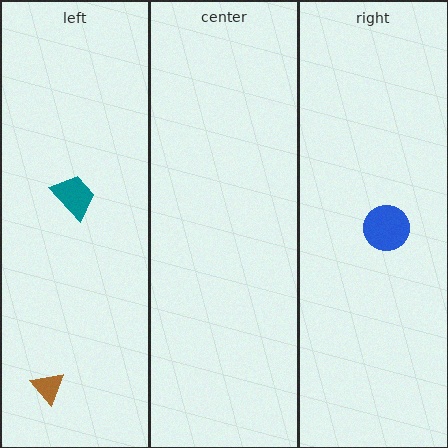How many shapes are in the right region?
1.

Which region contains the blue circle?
The right region.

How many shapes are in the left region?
2.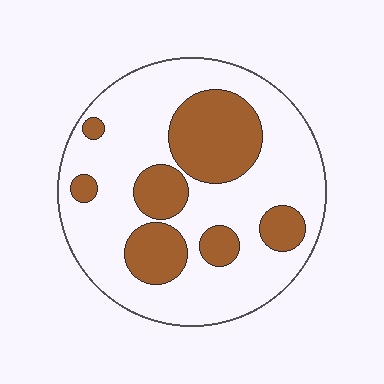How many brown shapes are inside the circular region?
7.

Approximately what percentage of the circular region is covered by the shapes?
Approximately 30%.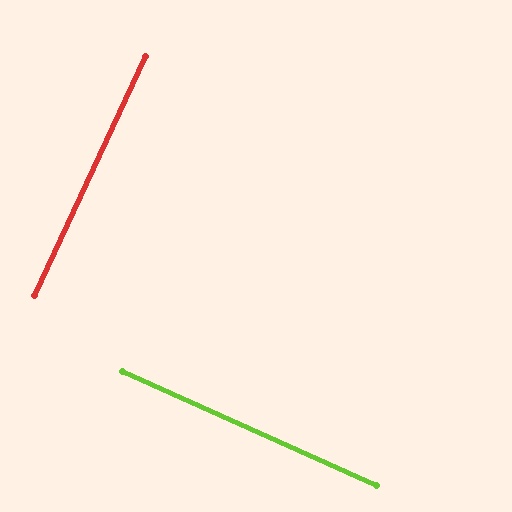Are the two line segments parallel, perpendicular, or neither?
Perpendicular — they meet at approximately 89°.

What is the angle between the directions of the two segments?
Approximately 89 degrees.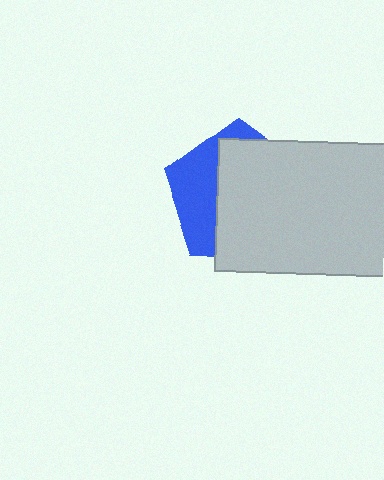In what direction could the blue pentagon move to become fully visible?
The blue pentagon could move left. That would shift it out from behind the light gray rectangle entirely.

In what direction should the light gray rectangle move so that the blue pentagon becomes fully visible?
The light gray rectangle should move right. That is the shortest direction to clear the overlap and leave the blue pentagon fully visible.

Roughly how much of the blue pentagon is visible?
A small part of it is visible (roughly 36%).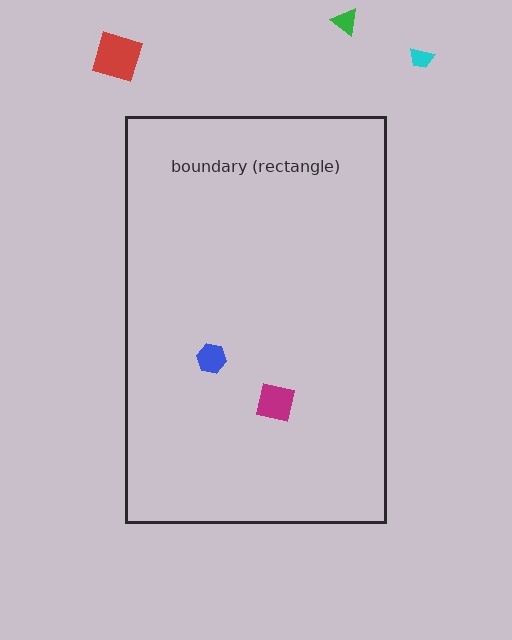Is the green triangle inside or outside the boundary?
Outside.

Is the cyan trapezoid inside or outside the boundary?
Outside.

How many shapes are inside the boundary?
2 inside, 3 outside.